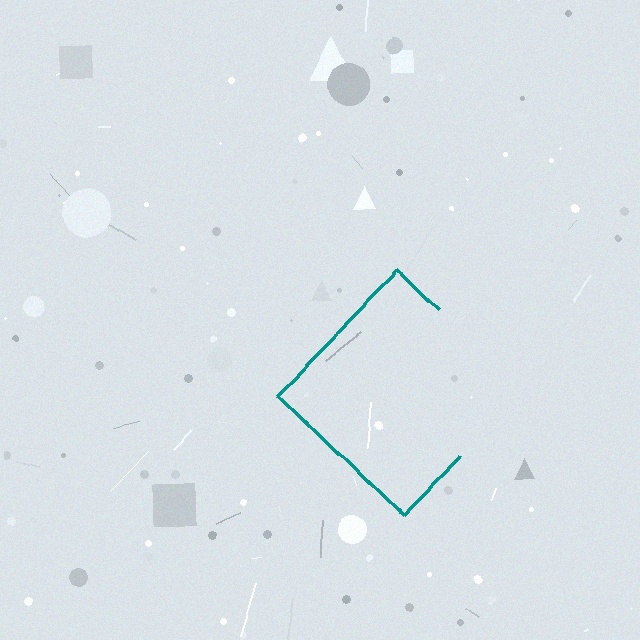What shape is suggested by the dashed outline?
The dashed outline suggests a diamond.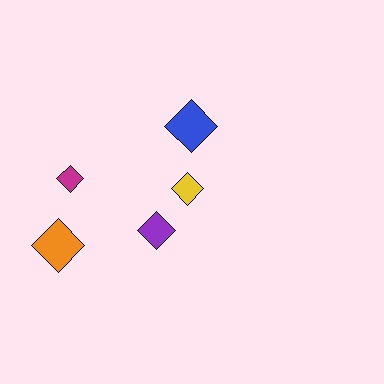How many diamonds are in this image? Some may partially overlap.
There are 5 diamonds.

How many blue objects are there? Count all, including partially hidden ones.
There is 1 blue object.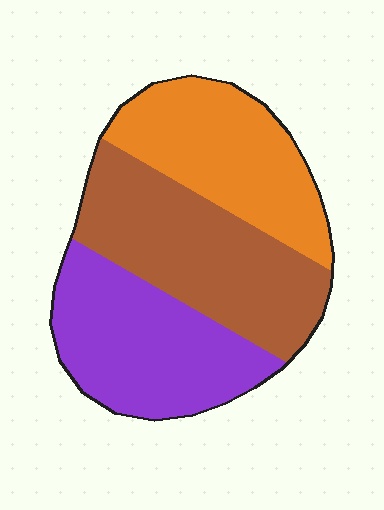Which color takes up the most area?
Brown, at roughly 35%.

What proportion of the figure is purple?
Purple takes up about one third (1/3) of the figure.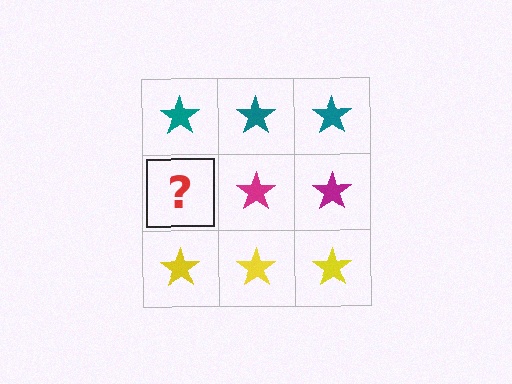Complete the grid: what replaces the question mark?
The question mark should be replaced with a magenta star.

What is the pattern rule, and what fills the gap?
The rule is that each row has a consistent color. The gap should be filled with a magenta star.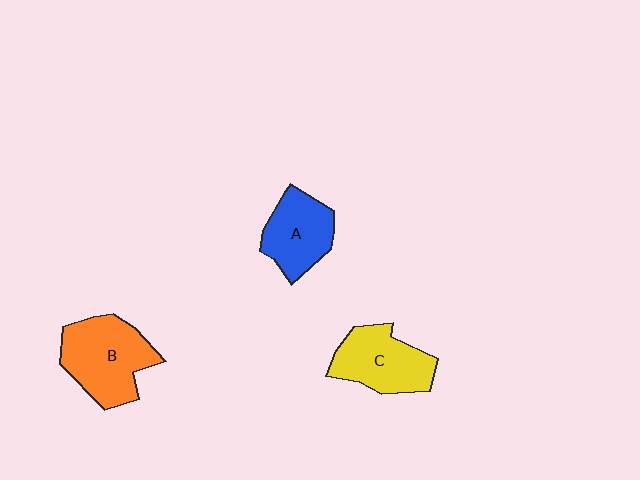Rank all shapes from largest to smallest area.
From largest to smallest: B (orange), C (yellow), A (blue).